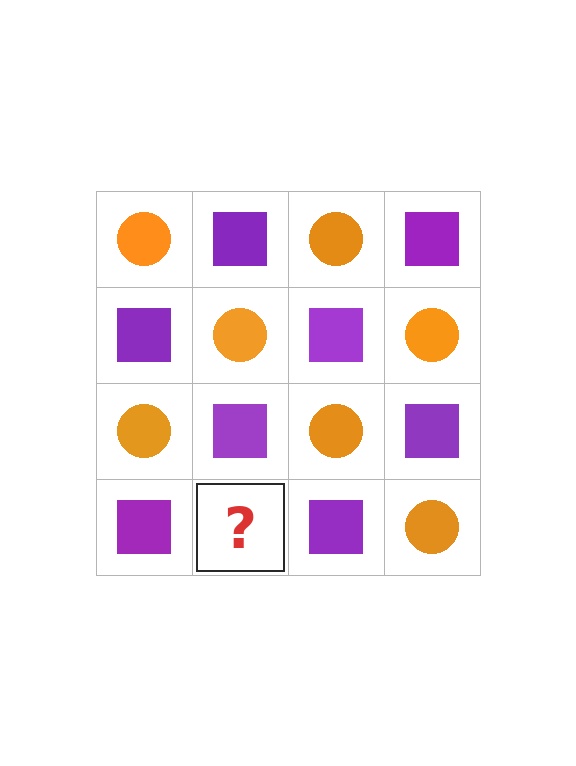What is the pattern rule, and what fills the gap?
The rule is that it alternates orange circle and purple square in a checkerboard pattern. The gap should be filled with an orange circle.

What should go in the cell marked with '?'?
The missing cell should contain an orange circle.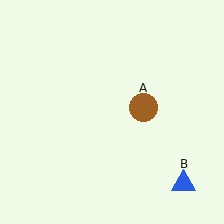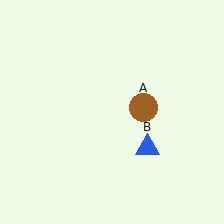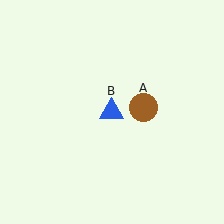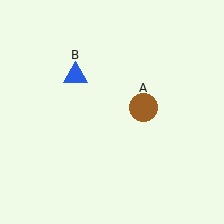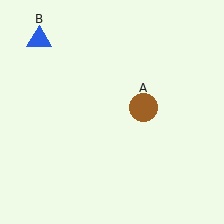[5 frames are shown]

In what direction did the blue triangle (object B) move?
The blue triangle (object B) moved up and to the left.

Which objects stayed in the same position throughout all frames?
Brown circle (object A) remained stationary.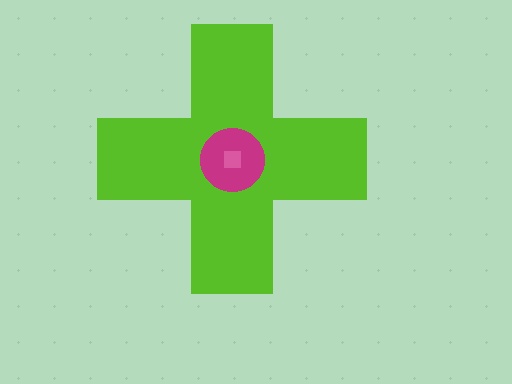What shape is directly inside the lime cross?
The magenta circle.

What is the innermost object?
The pink square.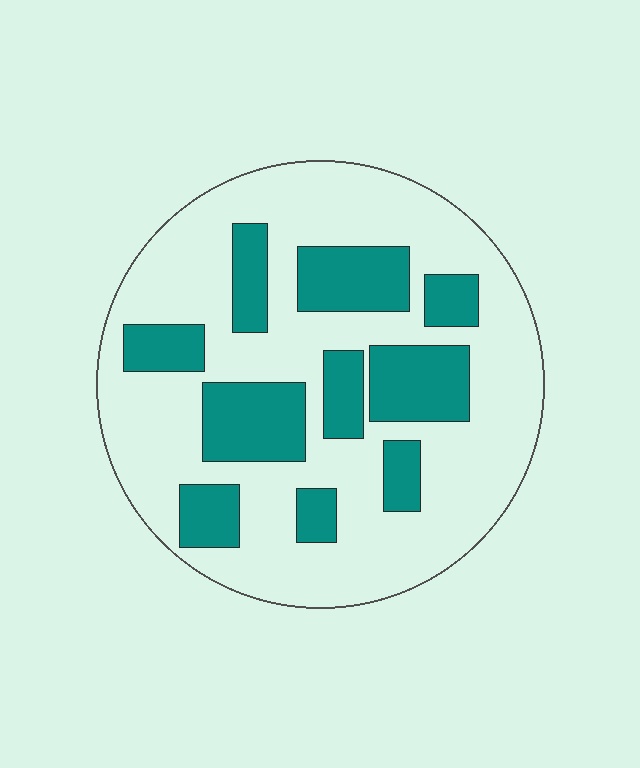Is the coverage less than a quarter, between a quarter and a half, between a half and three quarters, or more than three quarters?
Between a quarter and a half.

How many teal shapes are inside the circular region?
10.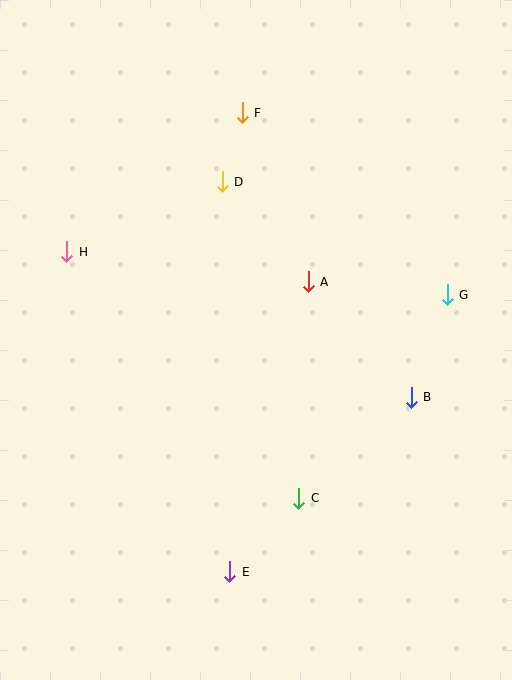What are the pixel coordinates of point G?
Point G is at (447, 295).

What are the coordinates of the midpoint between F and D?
The midpoint between F and D is at (232, 147).